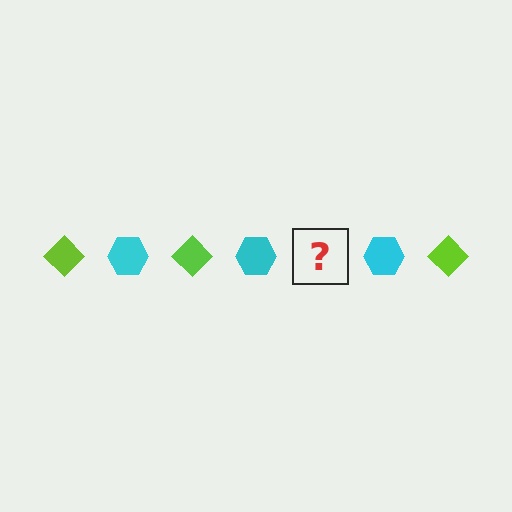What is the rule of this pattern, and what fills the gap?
The rule is that the pattern alternates between lime diamond and cyan hexagon. The gap should be filled with a lime diamond.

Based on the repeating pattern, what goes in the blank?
The blank should be a lime diamond.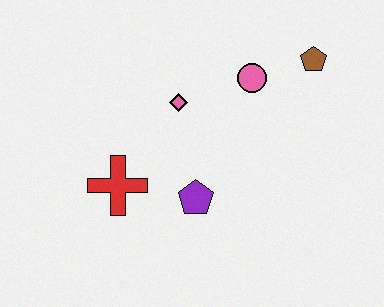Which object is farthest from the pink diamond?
The brown pentagon is farthest from the pink diamond.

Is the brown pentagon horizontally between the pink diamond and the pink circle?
No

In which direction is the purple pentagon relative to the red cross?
The purple pentagon is to the right of the red cross.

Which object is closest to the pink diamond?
The pink circle is closest to the pink diamond.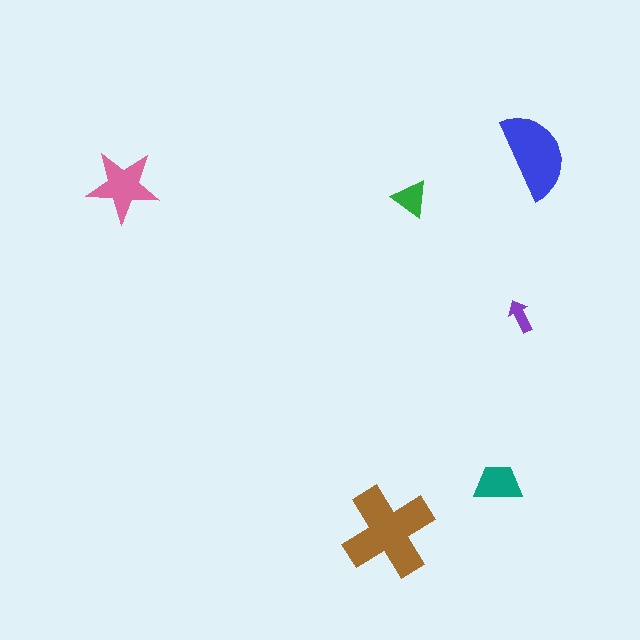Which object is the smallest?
The purple arrow.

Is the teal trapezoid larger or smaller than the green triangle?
Larger.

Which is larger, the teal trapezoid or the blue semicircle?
The blue semicircle.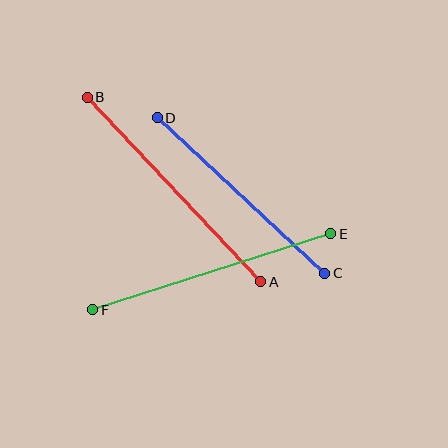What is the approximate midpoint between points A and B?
The midpoint is at approximately (174, 190) pixels.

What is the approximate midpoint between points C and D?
The midpoint is at approximately (241, 195) pixels.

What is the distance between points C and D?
The distance is approximately 228 pixels.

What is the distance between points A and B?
The distance is approximately 253 pixels.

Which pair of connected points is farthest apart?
Points A and B are farthest apart.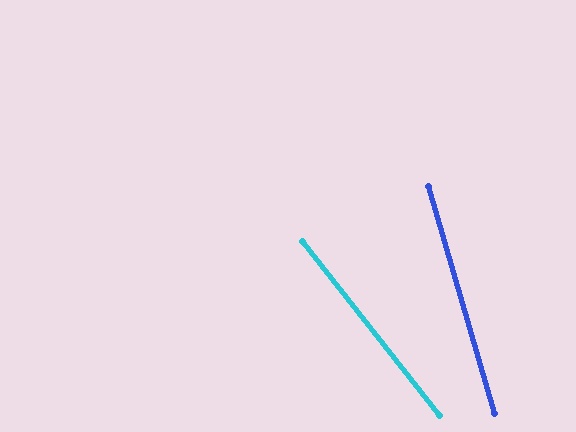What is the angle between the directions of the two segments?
Approximately 22 degrees.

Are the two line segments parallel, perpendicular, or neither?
Neither parallel nor perpendicular — they differ by about 22°.